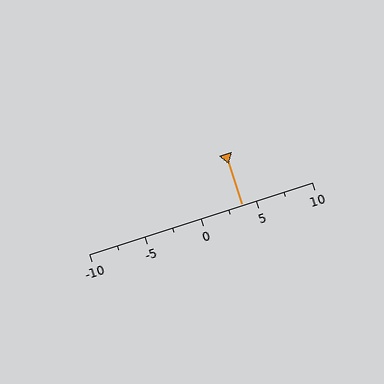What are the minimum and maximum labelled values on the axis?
The axis runs from -10 to 10.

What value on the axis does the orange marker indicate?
The marker indicates approximately 3.8.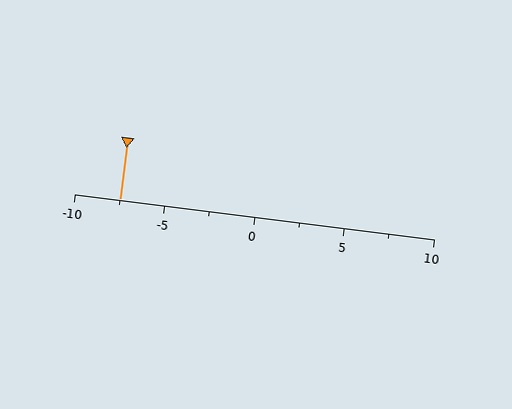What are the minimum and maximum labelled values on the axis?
The axis runs from -10 to 10.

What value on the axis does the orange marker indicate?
The marker indicates approximately -7.5.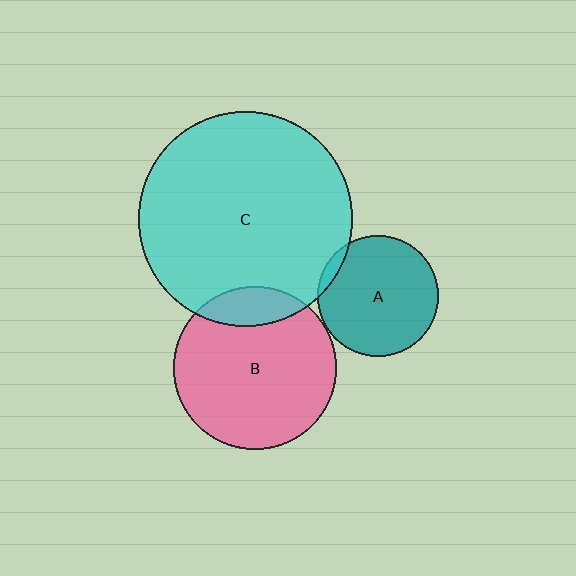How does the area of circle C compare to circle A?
Approximately 3.1 times.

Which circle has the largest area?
Circle C (cyan).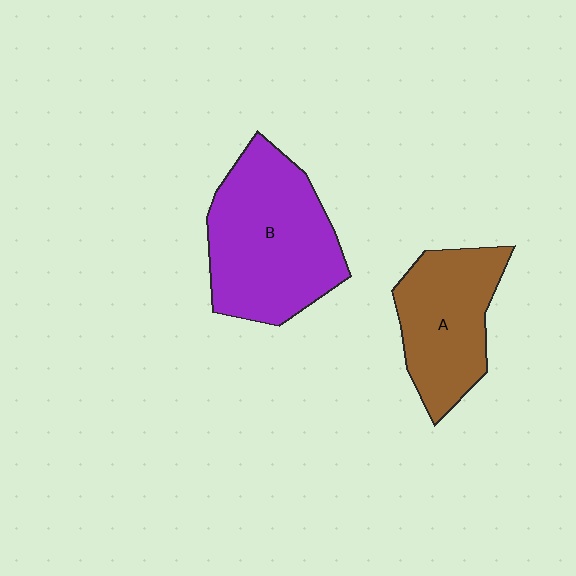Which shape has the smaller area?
Shape A (brown).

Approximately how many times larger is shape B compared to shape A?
Approximately 1.4 times.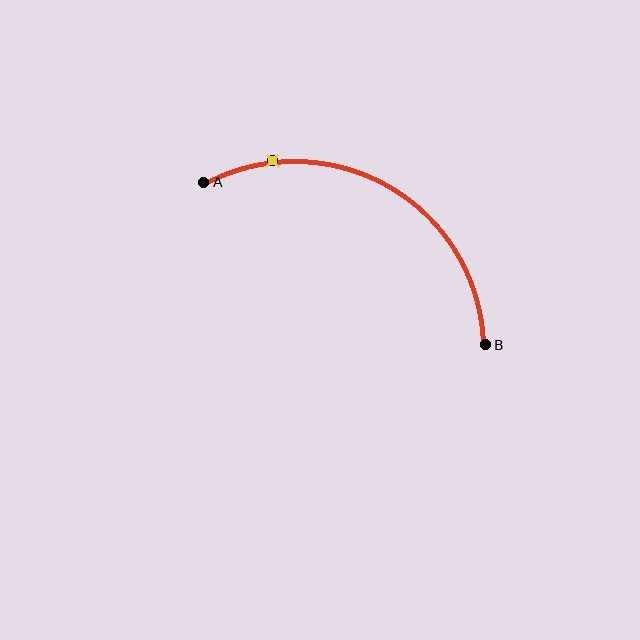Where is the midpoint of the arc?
The arc midpoint is the point on the curve farthest from the straight line joining A and B. It sits above that line.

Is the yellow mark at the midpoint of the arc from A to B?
No. The yellow mark lies on the arc but is closer to endpoint A. The arc midpoint would be at the point on the curve equidistant along the arc from both A and B.